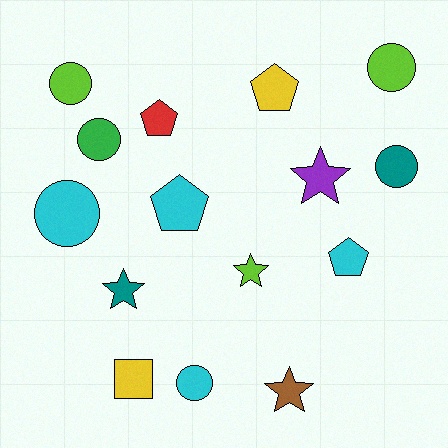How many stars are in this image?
There are 4 stars.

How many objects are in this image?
There are 15 objects.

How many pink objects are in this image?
There are no pink objects.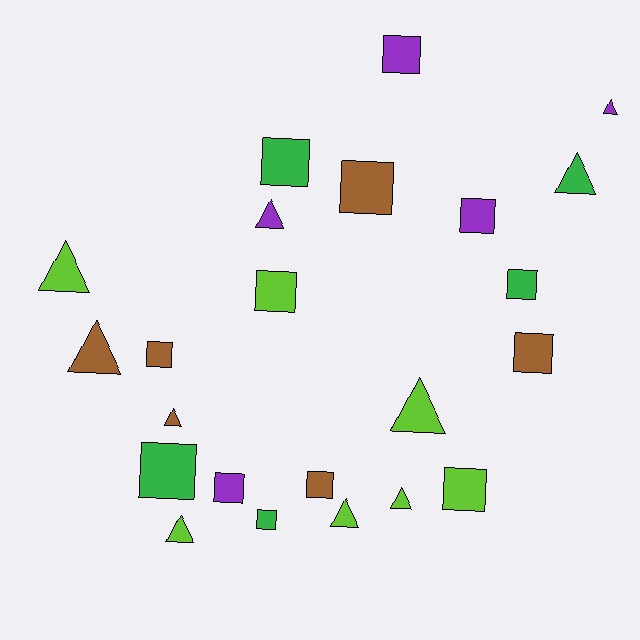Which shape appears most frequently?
Square, with 13 objects.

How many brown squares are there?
There are 4 brown squares.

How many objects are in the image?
There are 23 objects.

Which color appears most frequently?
Lime, with 7 objects.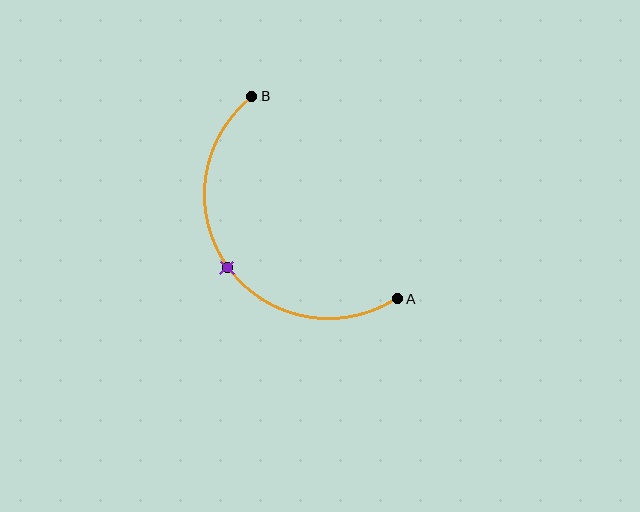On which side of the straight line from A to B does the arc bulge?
The arc bulges below and to the left of the straight line connecting A and B.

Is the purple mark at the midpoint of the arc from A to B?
Yes. The purple mark lies on the arc at equal arc-length from both A and B — it is the arc midpoint.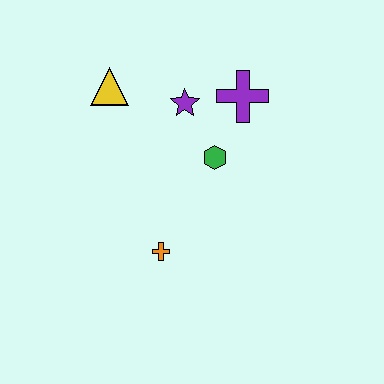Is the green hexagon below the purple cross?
Yes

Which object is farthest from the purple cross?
The orange cross is farthest from the purple cross.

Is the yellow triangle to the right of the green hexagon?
No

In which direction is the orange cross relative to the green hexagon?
The orange cross is below the green hexagon.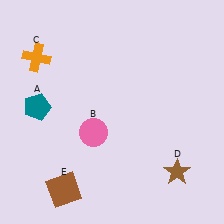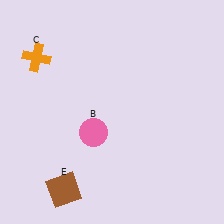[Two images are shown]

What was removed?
The brown star (D), the teal pentagon (A) were removed in Image 2.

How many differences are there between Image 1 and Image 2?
There are 2 differences between the two images.